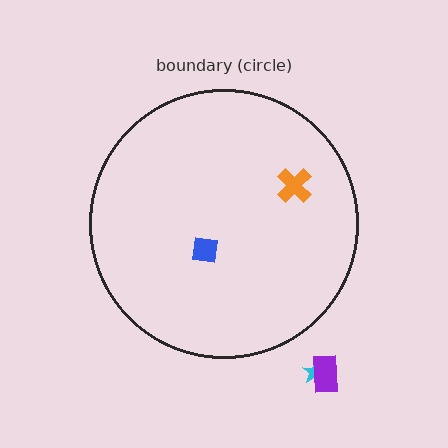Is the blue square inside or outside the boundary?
Inside.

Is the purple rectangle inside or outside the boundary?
Outside.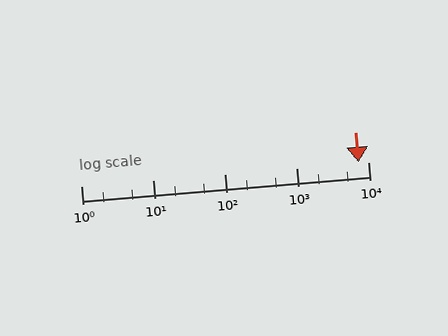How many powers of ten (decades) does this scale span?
The scale spans 4 decades, from 1 to 10000.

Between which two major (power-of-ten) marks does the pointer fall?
The pointer is between 1000 and 10000.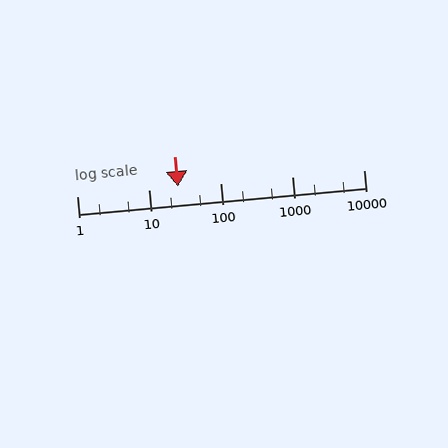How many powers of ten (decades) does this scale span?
The scale spans 4 decades, from 1 to 10000.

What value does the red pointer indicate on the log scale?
The pointer indicates approximately 26.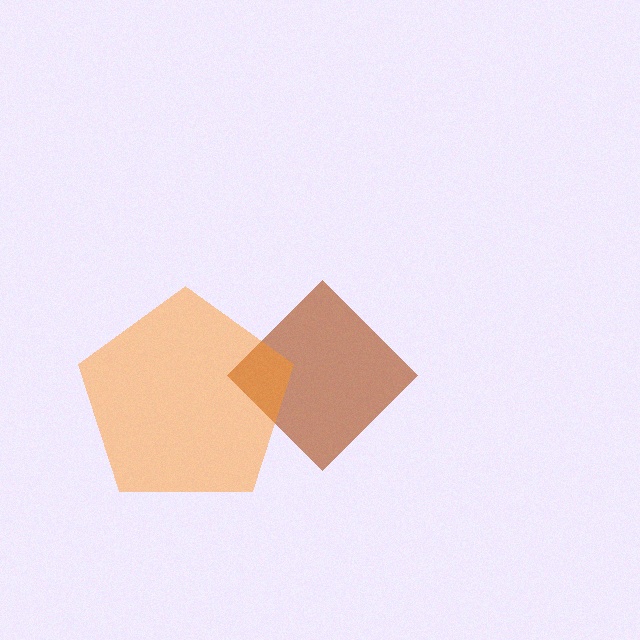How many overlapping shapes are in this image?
There are 2 overlapping shapes in the image.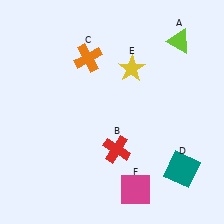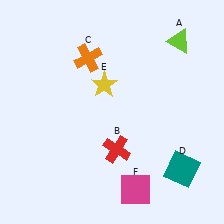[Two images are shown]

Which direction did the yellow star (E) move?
The yellow star (E) moved left.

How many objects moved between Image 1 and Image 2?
1 object moved between the two images.